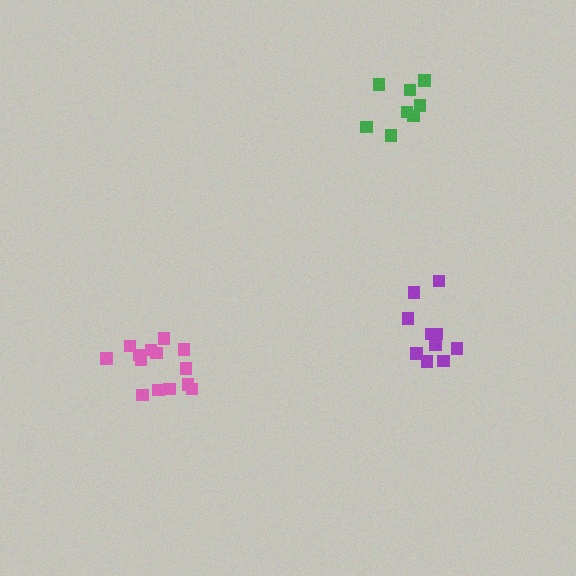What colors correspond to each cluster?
The clusters are colored: green, purple, pink.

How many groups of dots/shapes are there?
There are 3 groups.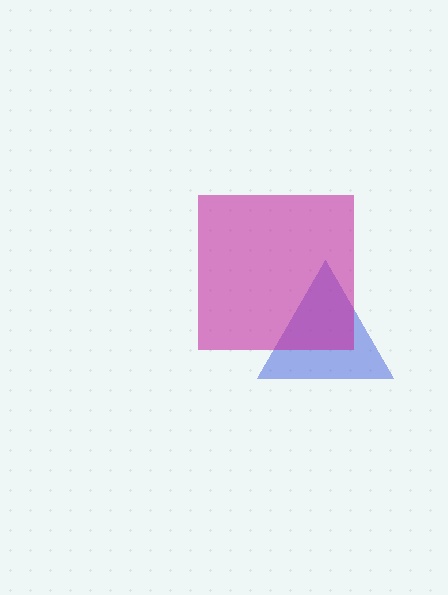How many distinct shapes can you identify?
There are 2 distinct shapes: a blue triangle, a magenta square.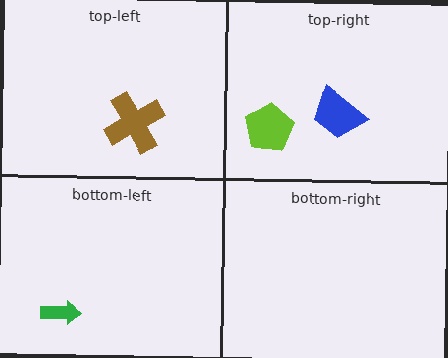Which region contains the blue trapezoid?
The top-right region.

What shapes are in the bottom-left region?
The green arrow.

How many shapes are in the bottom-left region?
1.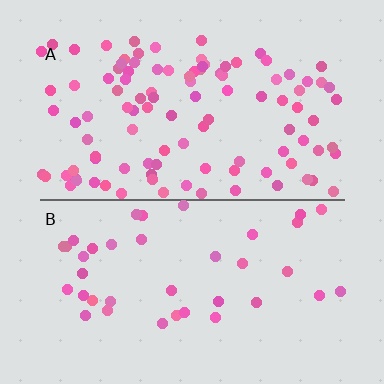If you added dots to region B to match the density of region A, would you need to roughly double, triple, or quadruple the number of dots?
Approximately triple.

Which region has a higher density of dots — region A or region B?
A (the top).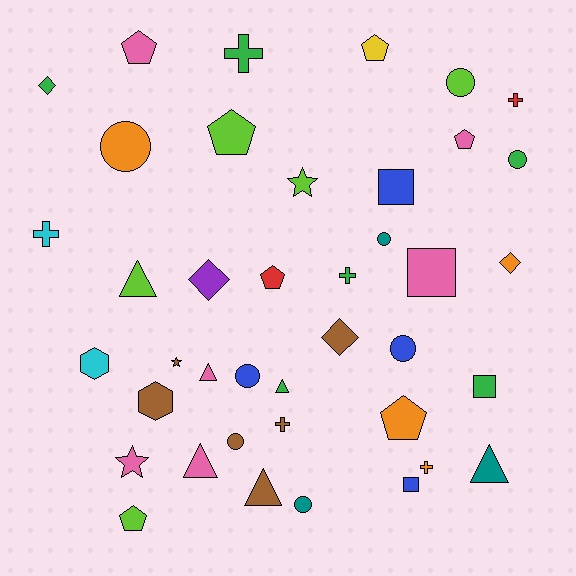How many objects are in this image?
There are 40 objects.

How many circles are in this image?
There are 8 circles.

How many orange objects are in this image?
There are 4 orange objects.